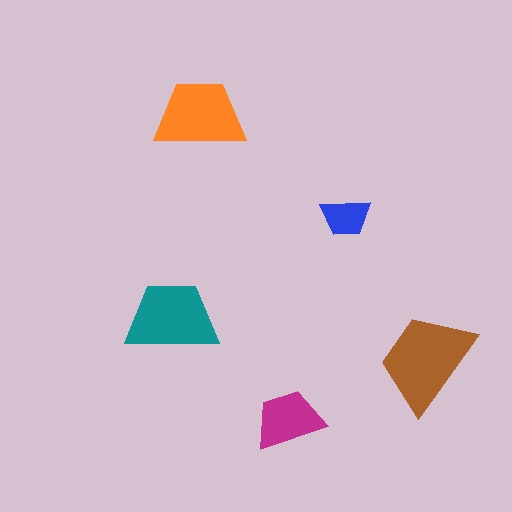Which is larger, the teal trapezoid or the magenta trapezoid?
The teal one.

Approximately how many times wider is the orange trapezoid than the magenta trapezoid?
About 1.5 times wider.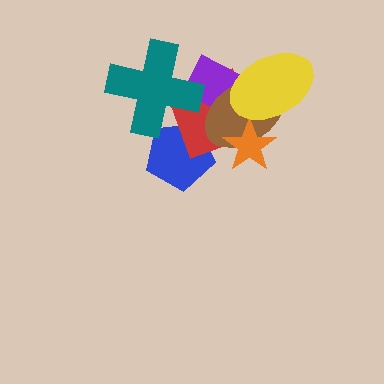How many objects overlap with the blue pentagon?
2 objects overlap with the blue pentagon.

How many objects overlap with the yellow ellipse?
4 objects overlap with the yellow ellipse.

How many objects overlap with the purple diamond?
4 objects overlap with the purple diamond.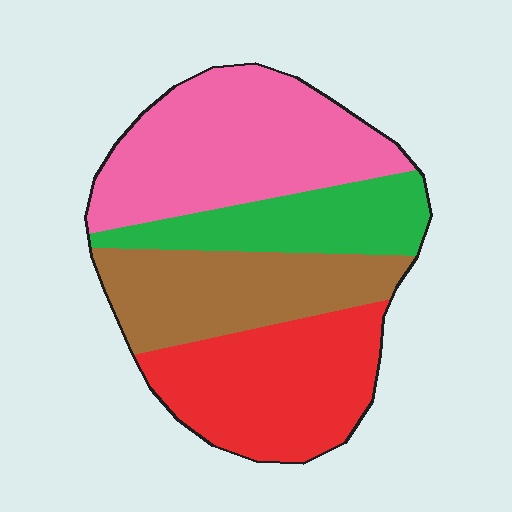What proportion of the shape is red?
Red takes up between a sixth and a third of the shape.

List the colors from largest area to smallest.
From largest to smallest: pink, red, brown, green.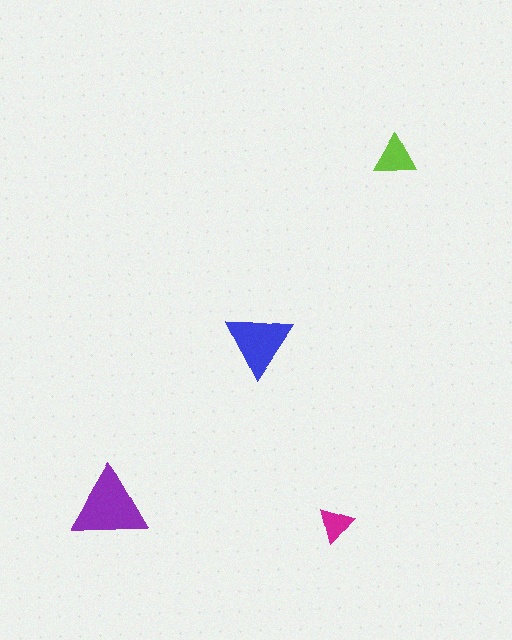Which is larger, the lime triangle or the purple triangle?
The purple one.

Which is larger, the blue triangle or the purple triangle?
The purple one.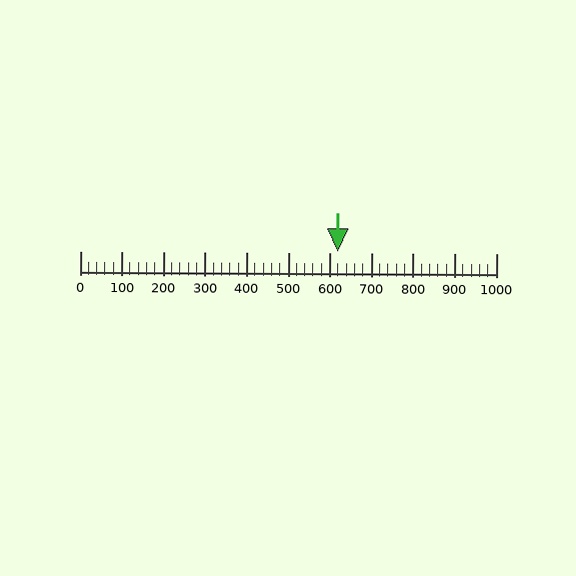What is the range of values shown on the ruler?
The ruler shows values from 0 to 1000.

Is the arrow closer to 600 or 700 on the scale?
The arrow is closer to 600.